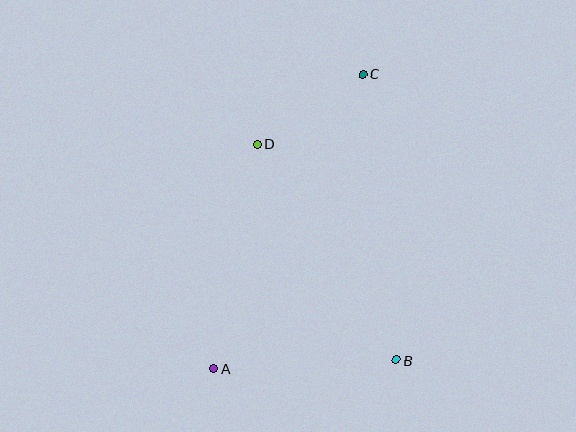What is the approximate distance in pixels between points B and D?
The distance between B and D is approximately 257 pixels.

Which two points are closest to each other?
Points C and D are closest to each other.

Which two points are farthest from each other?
Points A and C are farthest from each other.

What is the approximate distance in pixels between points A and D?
The distance between A and D is approximately 228 pixels.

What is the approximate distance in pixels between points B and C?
The distance between B and C is approximately 288 pixels.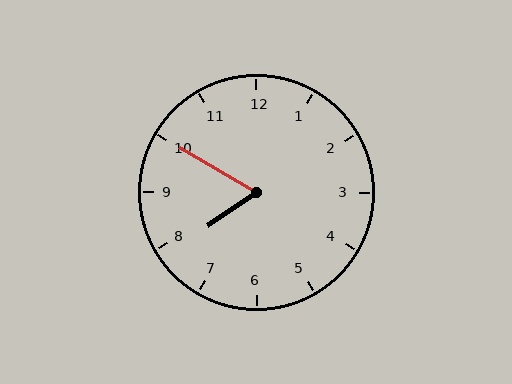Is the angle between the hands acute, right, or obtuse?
It is acute.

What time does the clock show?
7:50.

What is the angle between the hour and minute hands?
Approximately 65 degrees.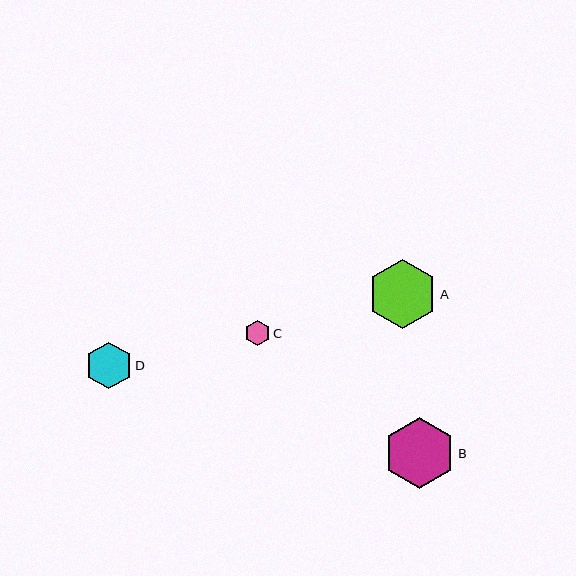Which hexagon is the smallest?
Hexagon C is the smallest with a size of approximately 26 pixels.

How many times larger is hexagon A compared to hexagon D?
Hexagon A is approximately 1.5 times the size of hexagon D.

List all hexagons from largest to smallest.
From largest to smallest: B, A, D, C.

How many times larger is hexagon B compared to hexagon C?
Hexagon B is approximately 2.8 times the size of hexagon C.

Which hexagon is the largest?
Hexagon B is the largest with a size of approximately 71 pixels.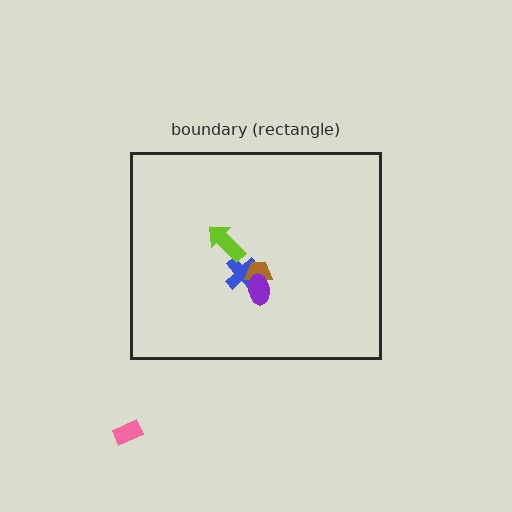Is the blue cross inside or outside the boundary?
Inside.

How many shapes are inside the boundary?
4 inside, 1 outside.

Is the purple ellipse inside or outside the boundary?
Inside.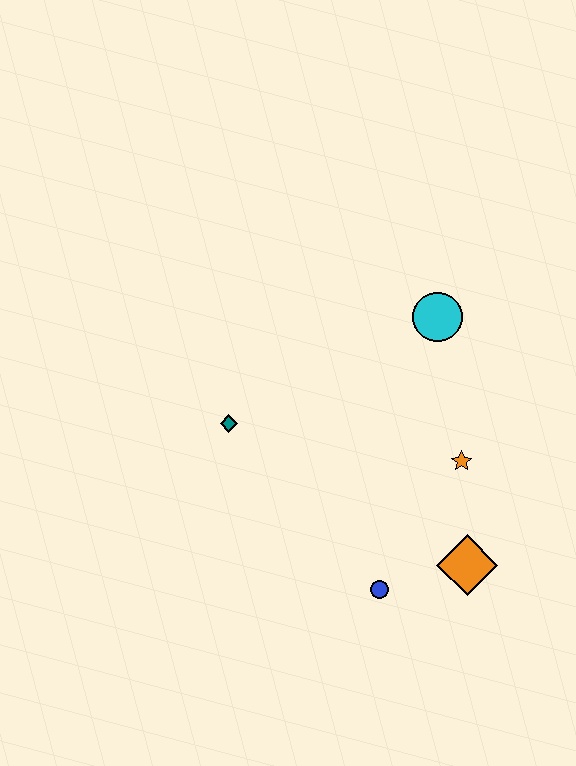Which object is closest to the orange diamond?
The blue circle is closest to the orange diamond.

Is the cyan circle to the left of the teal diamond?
No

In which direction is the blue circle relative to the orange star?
The blue circle is below the orange star.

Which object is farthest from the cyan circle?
The blue circle is farthest from the cyan circle.